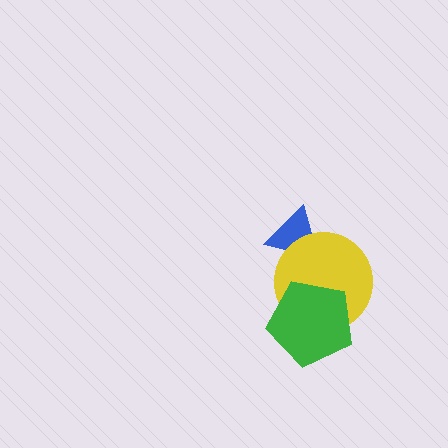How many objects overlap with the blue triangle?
1 object overlaps with the blue triangle.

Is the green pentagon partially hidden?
No, no other shape covers it.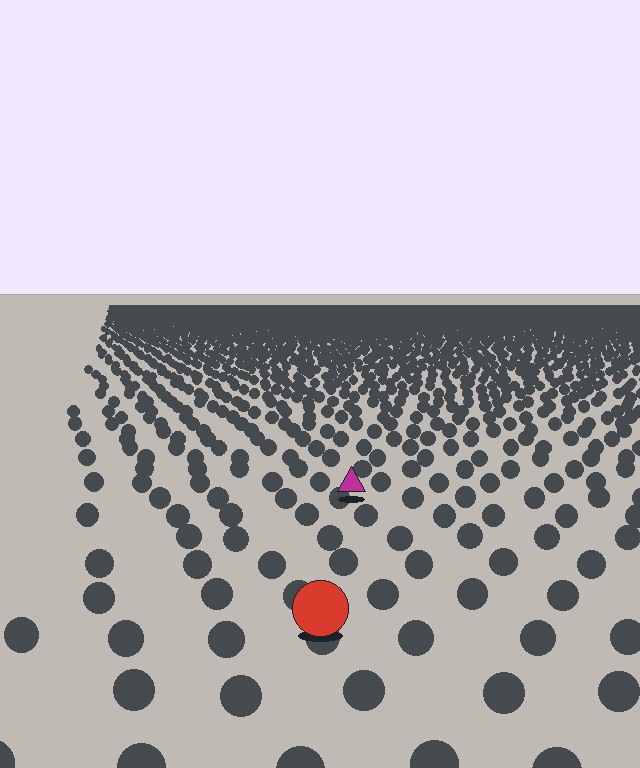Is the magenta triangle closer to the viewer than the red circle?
No. The red circle is closer — you can tell from the texture gradient: the ground texture is coarser near it.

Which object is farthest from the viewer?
The magenta triangle is farthest from the viewer. It appears smaller and the ground texture around it is denser.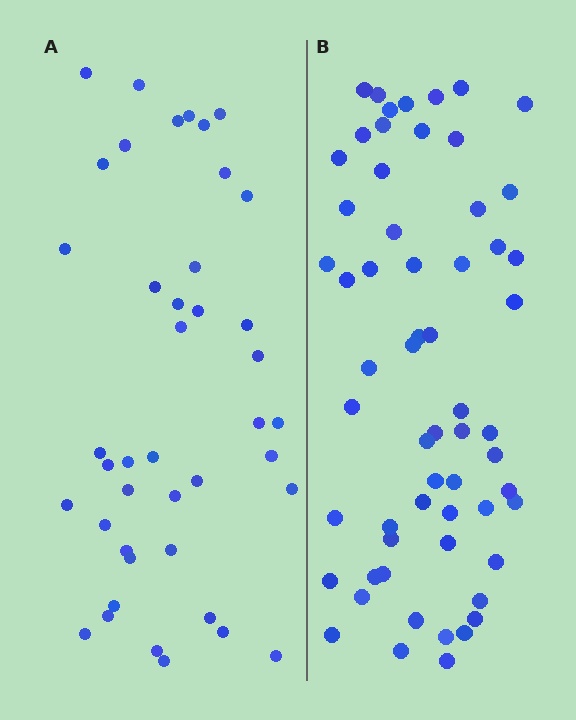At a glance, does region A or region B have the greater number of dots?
Region B (the right region) has more dots.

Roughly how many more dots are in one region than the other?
Region B has approximately 20 more dots than region A.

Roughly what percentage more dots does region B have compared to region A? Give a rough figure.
About 45% more.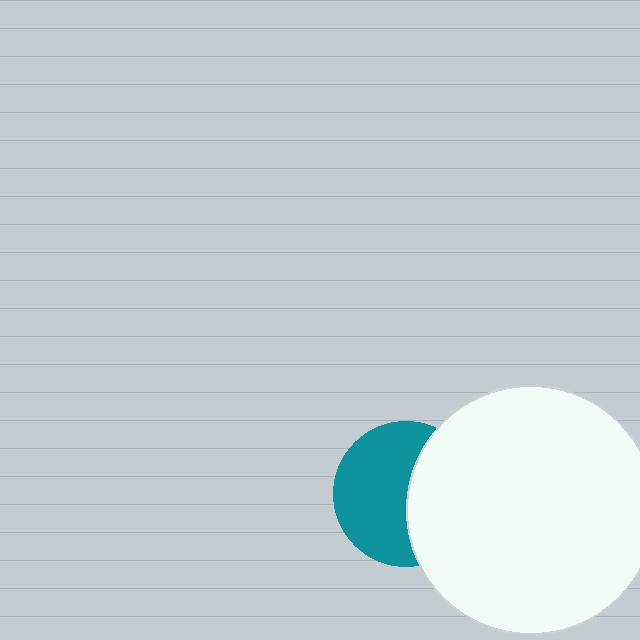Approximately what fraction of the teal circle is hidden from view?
Roughly 43% of the teal circle is hidden behind the white circle.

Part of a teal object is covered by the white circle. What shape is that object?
It is a circle.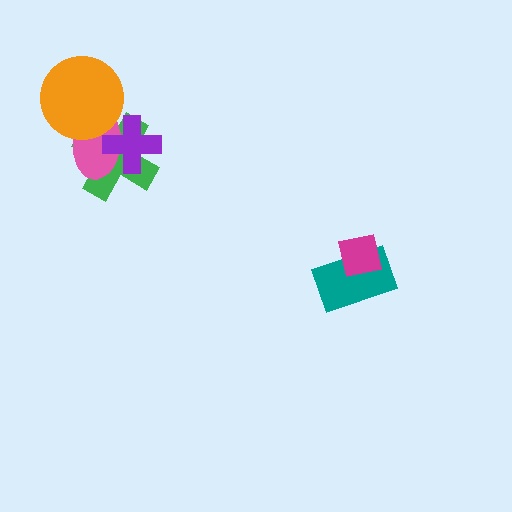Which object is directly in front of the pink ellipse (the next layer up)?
The purple cross is directly in front of the pink ellipse.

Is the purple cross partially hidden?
No, no other shape covers it.